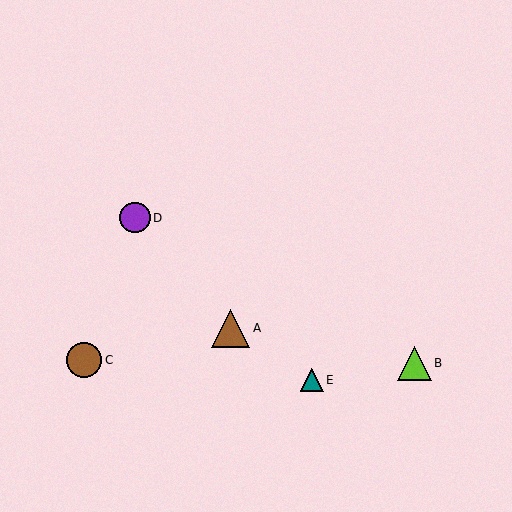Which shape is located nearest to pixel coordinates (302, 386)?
The teal triangle (labeled E) at (312, 380) is nearest to that location.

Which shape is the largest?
The brown triangle (labeled A) is the largest.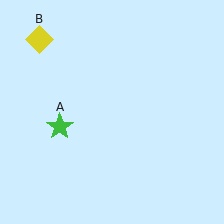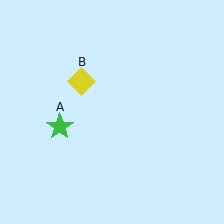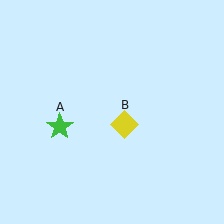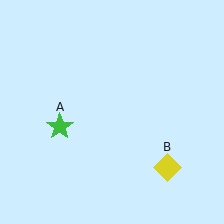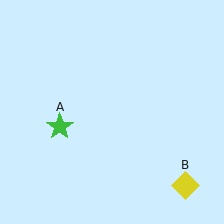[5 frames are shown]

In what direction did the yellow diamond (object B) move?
The yellow diamond (object B) moved down and to the right.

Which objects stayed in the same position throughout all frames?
Green star (object A) remained stationary.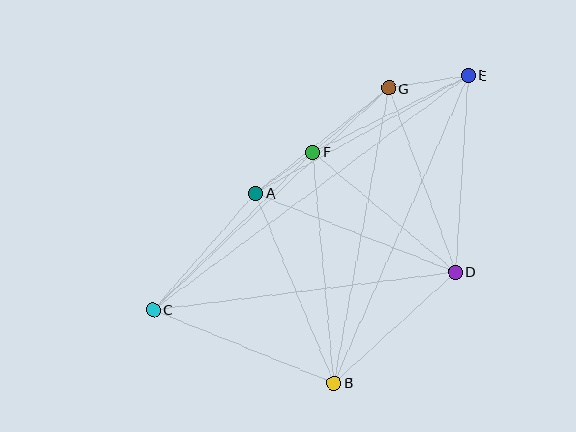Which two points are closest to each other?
Points A and F are closest to each other.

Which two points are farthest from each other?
Points C and E are farthest from each other.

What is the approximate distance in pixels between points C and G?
The distance between C and G is approximately 324 pixels.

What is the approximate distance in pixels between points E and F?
The distance between E and F is approximately 173 pixels.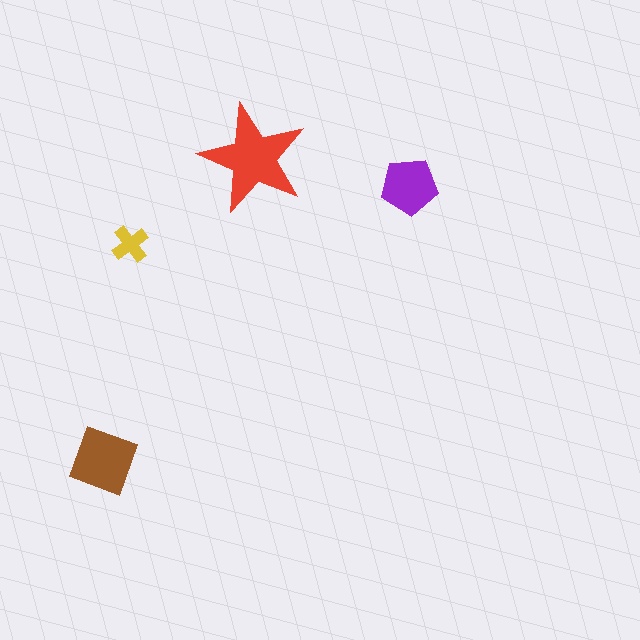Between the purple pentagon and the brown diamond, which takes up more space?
The brown diamond.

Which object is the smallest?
The yellow cross.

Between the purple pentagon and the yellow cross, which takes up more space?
The purple pentagon.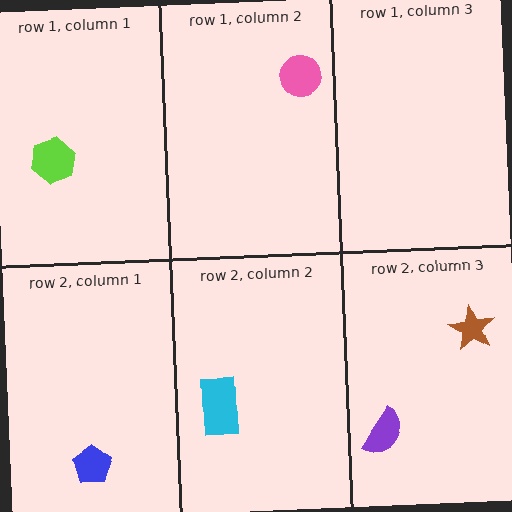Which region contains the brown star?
The row 2, column 3 region.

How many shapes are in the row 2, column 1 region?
1.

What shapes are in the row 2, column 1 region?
The blue pentagon.